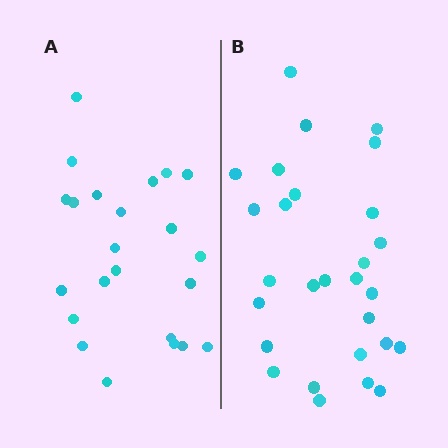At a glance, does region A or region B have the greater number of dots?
Region B (the right region) has more dots.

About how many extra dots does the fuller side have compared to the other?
Region B has about 5 more dots than region A.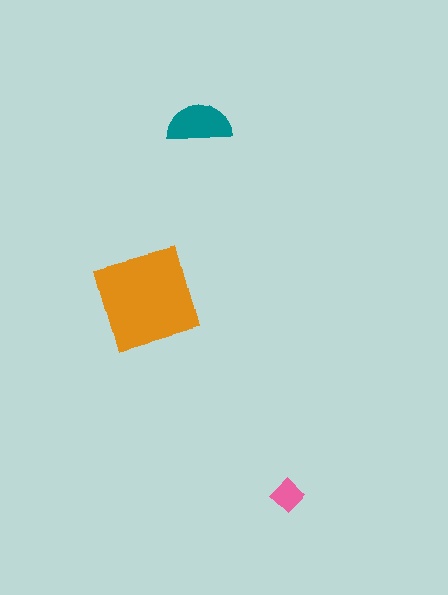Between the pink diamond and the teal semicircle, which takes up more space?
The teal semicircle.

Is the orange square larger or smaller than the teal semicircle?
Larger.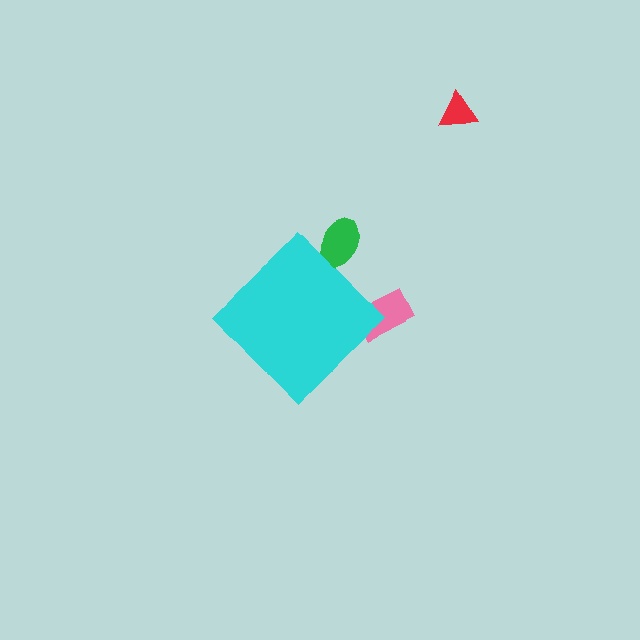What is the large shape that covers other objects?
A cyan diamond.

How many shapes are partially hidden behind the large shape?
2 shapes are partially hidden.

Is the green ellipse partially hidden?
Yes, the green ellipse is partially hidden behind the cyan diamond.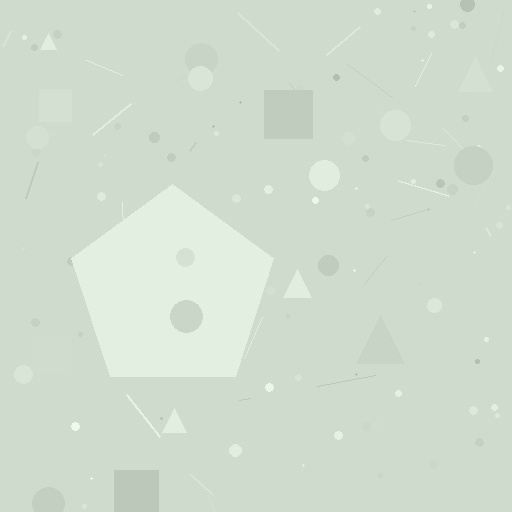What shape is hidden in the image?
A pentagon is hidden in the image.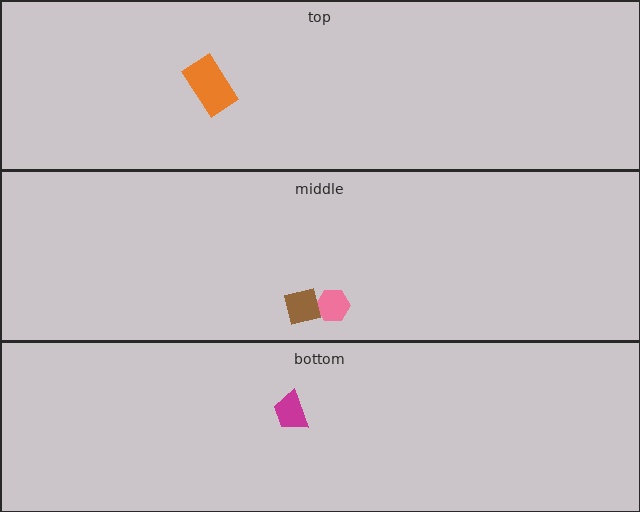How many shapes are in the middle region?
2.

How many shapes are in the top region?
1.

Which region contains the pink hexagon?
The middle region.